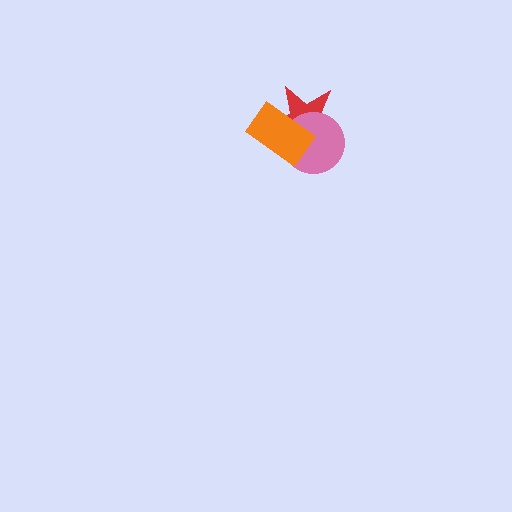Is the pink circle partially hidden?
Yes, it is partially covered by another shape.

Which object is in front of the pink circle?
The orange rectangle is in front of the pink circle.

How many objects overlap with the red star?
2 objects overlap with the red star.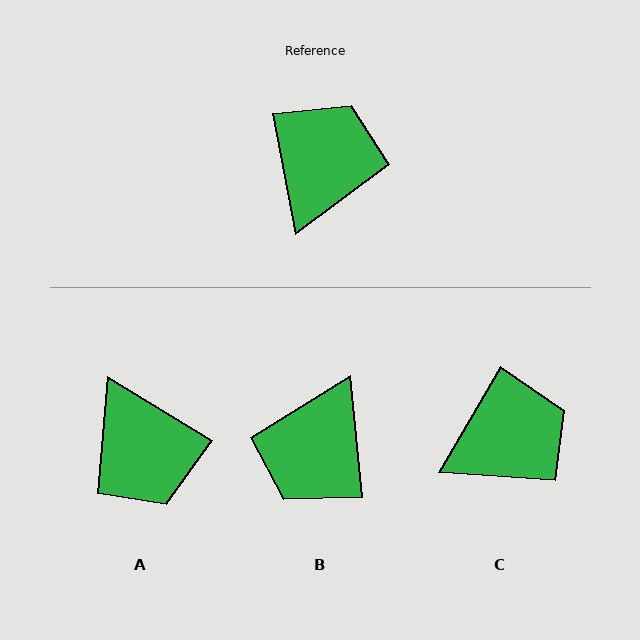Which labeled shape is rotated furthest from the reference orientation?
B, about 175 degrees away.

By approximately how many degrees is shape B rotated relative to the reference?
Approximately 175 degrees counter-clockwise.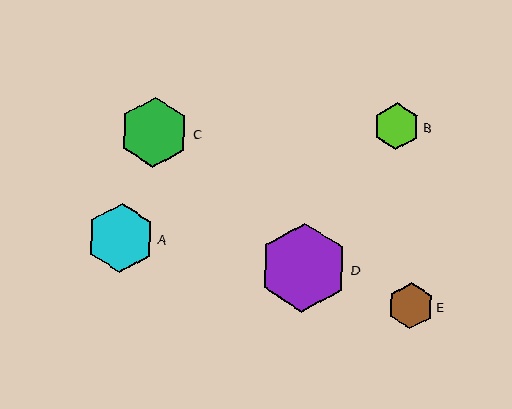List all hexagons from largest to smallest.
From largest to smallest: D, C, A, B, E.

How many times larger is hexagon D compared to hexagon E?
Hexagon D is approximately 1.9 times the size of hexagon E.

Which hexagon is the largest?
Hexagon D is the largest with a size of approximately 89 pixels.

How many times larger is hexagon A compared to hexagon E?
Hexagon A is approximately 1.5 times the size of hexagon E.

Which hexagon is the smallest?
Hexagon E is the smallest with a size of approximately 46 pixels.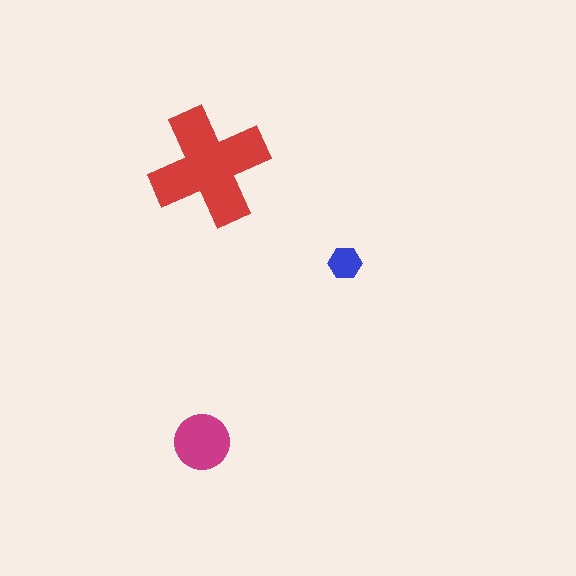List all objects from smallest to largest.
The blue hexagon, the magenta circle, the red cross.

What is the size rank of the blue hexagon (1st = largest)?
3rd.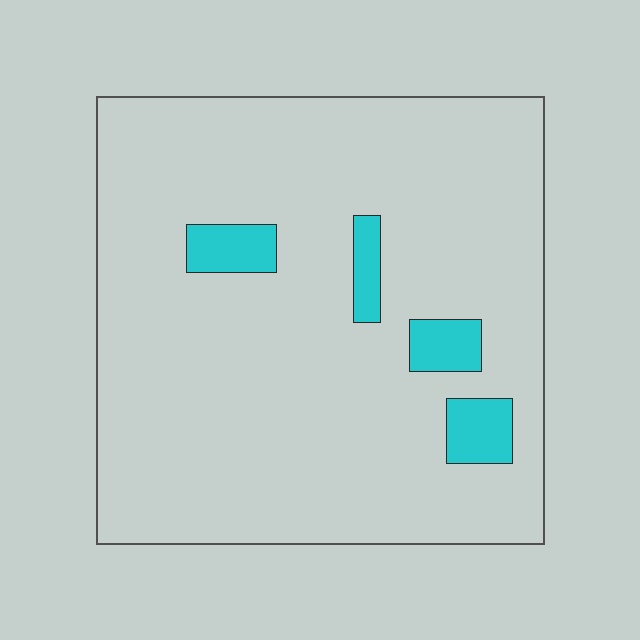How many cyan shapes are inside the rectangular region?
4.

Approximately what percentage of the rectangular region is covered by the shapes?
Approximately 10%.